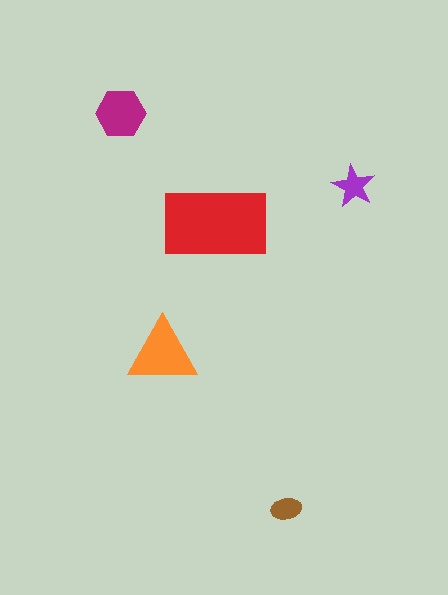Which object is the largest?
The red rectangle.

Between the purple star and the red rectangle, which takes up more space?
The red rectangle.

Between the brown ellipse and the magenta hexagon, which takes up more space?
The magenta hexagon.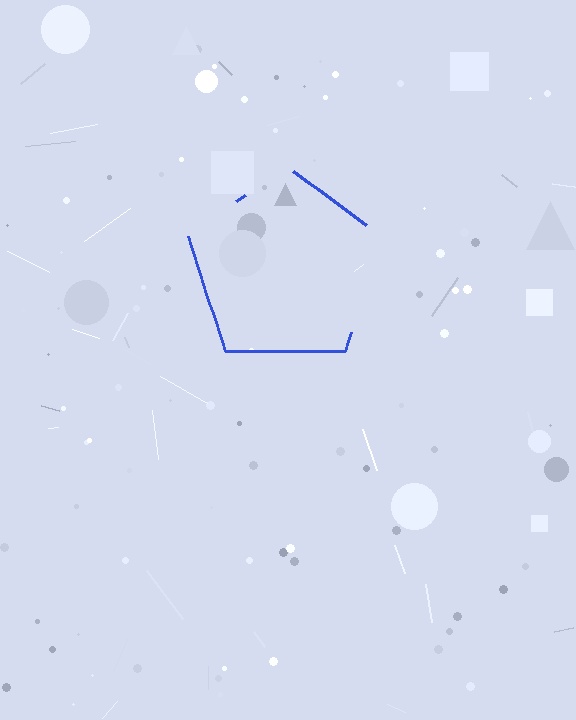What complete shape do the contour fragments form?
The contour fragments form a pentagon.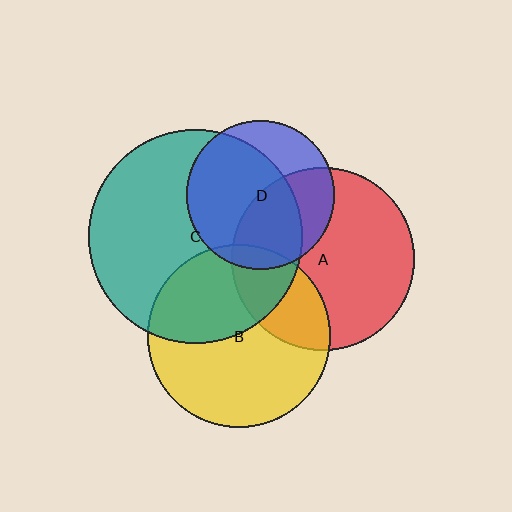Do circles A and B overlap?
Yes.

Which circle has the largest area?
Circle C (teal).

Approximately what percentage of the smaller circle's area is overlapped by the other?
Approximately 25%.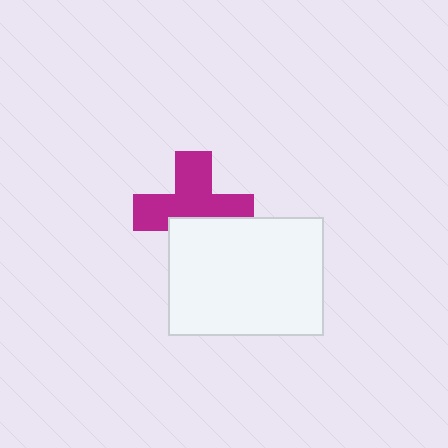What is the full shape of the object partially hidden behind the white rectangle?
The partially hidden object is a magenta cross.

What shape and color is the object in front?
The object in front is a white rectangle.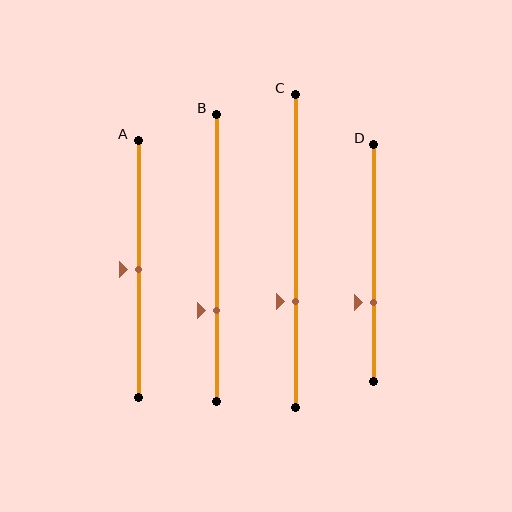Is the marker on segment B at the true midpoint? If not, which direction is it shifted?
No, the marker on segment B is shifted downward by about 18% of the segment length.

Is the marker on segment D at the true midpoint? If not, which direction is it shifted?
No, the marker on segment D is shifted downward by about 17% of the segment length.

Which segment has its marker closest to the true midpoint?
Segment A has its marker closest to the true midpoint.